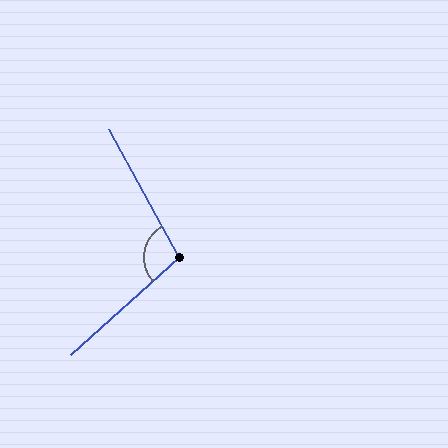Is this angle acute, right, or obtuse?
It is obtuse.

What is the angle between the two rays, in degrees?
Approximately 103 degrees.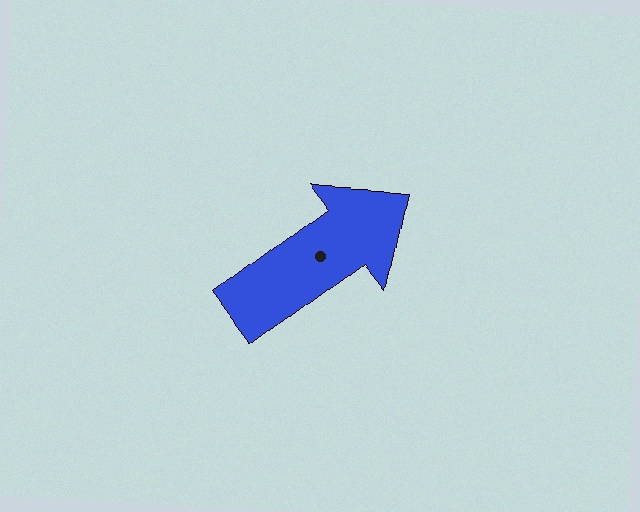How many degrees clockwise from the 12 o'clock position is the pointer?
Approximately 53 degrees.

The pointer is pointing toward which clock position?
Roughly 2 o'clock.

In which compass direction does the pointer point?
Northeast.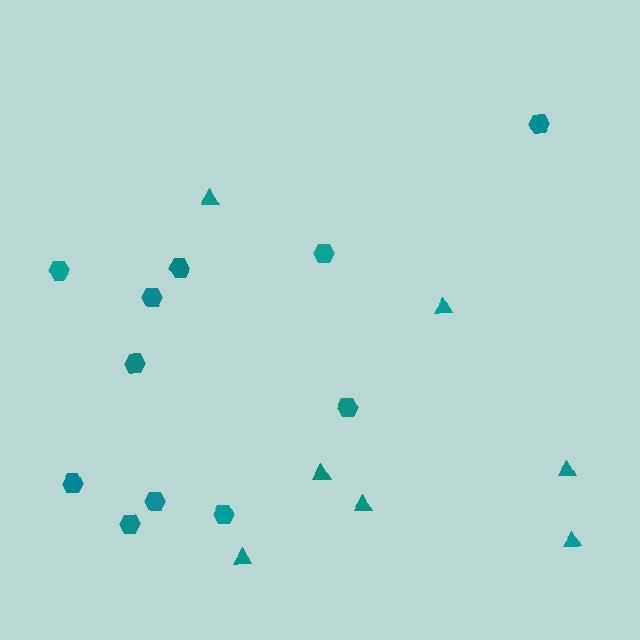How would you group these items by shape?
There are 2 groups: one group of hexagons (11) and one group of triangles (7).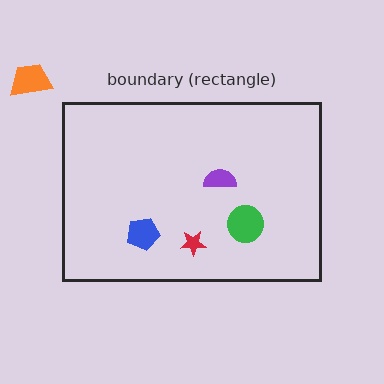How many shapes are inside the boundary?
4 inside, 1 outside.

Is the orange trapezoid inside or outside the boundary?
Outside.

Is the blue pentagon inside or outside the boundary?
Inside.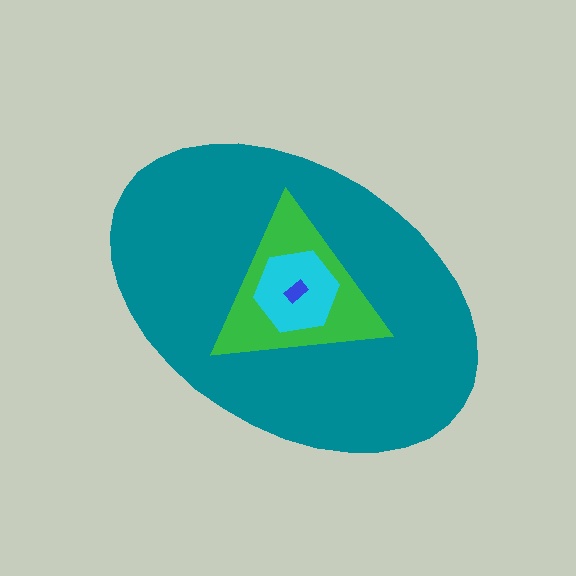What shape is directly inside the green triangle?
The cyan hexagon.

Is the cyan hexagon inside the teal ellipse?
Yes.